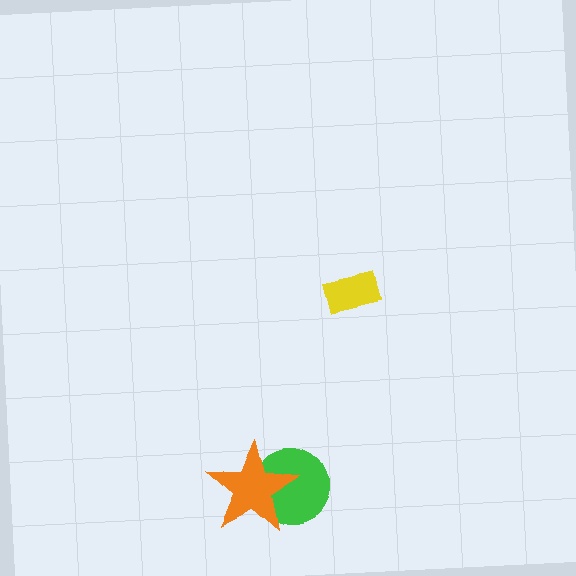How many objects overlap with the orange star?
1 object overlaps with the orange star.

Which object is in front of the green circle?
The orange star is in front of the green circle.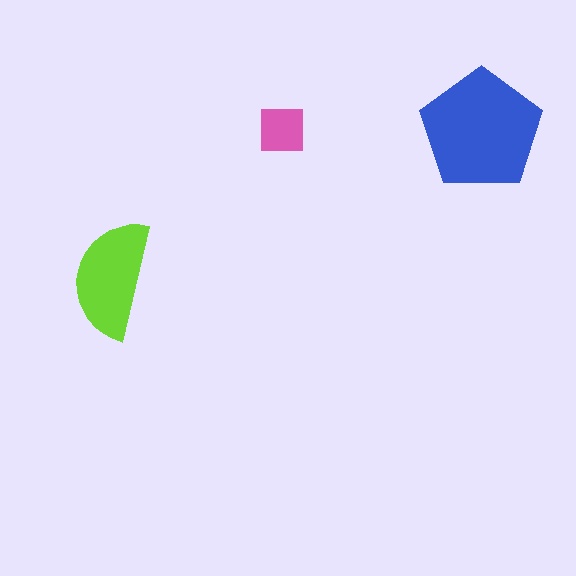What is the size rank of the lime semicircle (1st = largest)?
2nd.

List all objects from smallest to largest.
The pink square, the lime semicircle, the blue pentagon.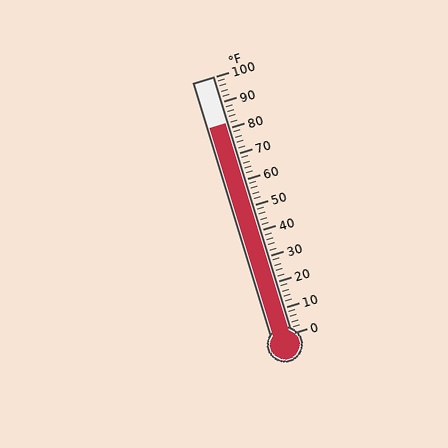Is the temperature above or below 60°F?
The temperature is above 60°F.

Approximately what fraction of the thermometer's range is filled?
The thermometer is filled to approximately 80% of its range.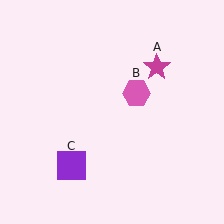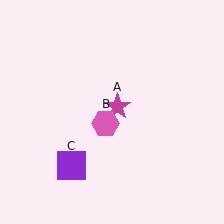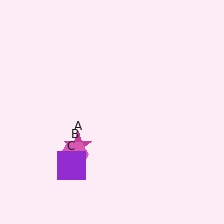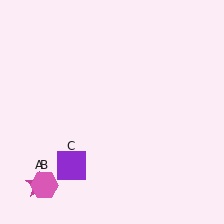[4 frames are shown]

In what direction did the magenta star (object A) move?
The magenta star (object A) moved down and to the left.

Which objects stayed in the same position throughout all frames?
Purple square (object C) remained stationary.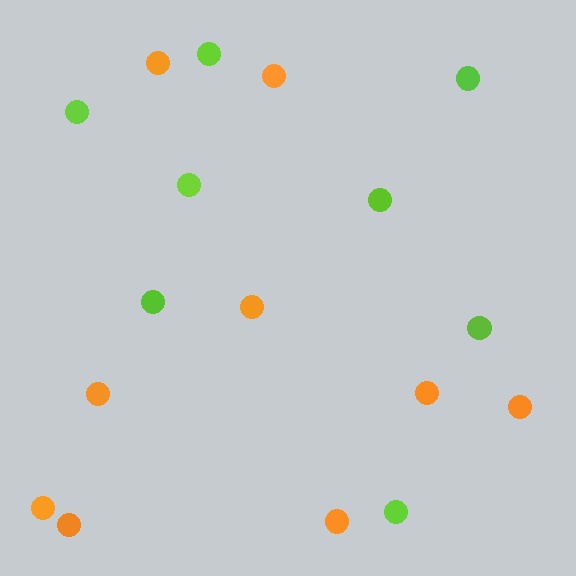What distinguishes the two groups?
There are 2 groups: one group of lime circles (8) and one group of orange circles (9).